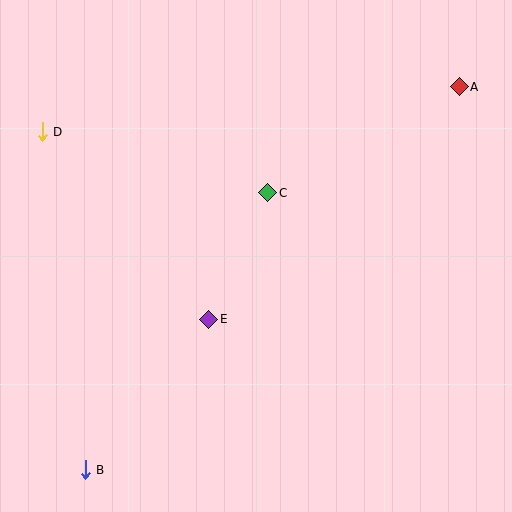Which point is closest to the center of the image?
Point C at (268, 193) is closest to the center.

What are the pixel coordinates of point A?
Point A is at (459, 87).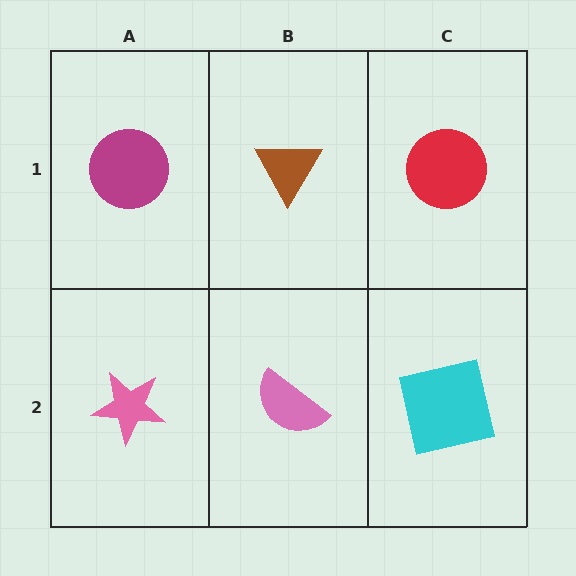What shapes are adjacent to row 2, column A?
A magenta circle (row 1, column A), a pink semicircle (row 2, column B).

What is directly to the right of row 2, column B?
A cyan square.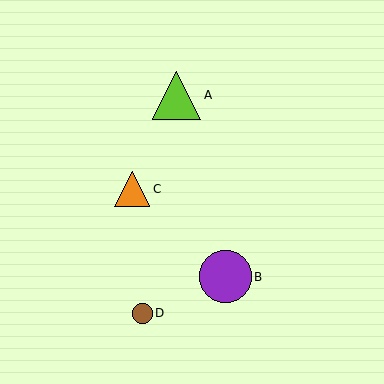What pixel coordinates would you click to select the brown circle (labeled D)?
Click at (143, 313) to select the brown circle D.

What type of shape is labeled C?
Shape C is an orange triangle.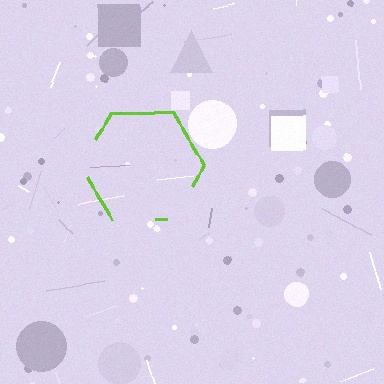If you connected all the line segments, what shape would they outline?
They would outline a hexagon.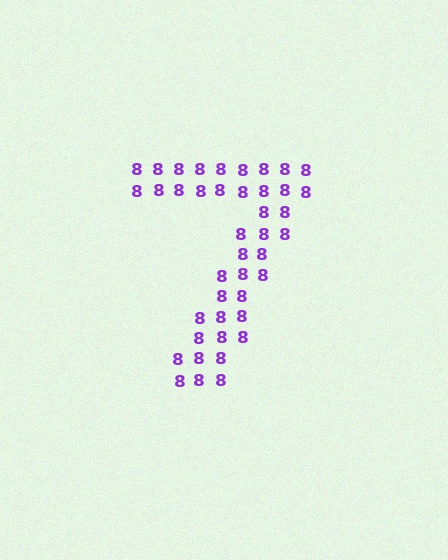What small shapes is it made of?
It is made of small digit 8's.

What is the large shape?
The large shape is the digit 7.